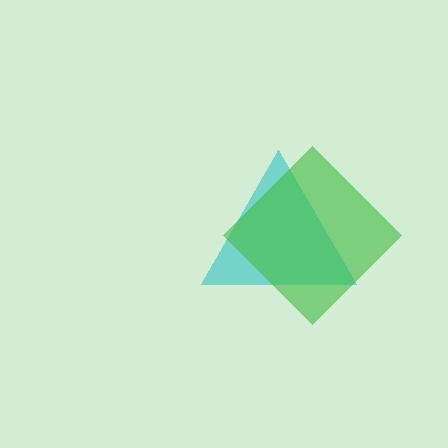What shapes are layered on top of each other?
The layered shapes are: a cyan triangle, a green diamond.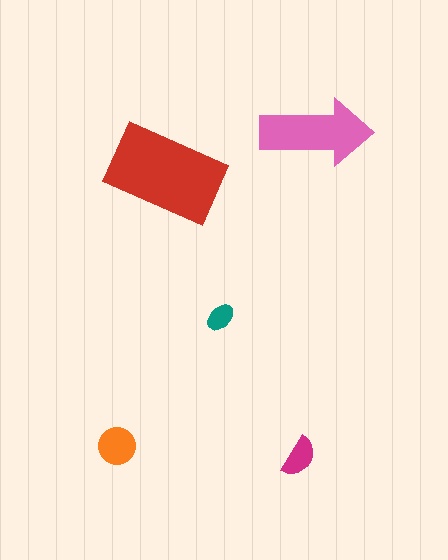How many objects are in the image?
There are 5 objects in the image.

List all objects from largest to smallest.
The red rectangle, the pink arrow, the orange circle, the magenta semicircle, the teal ellipse.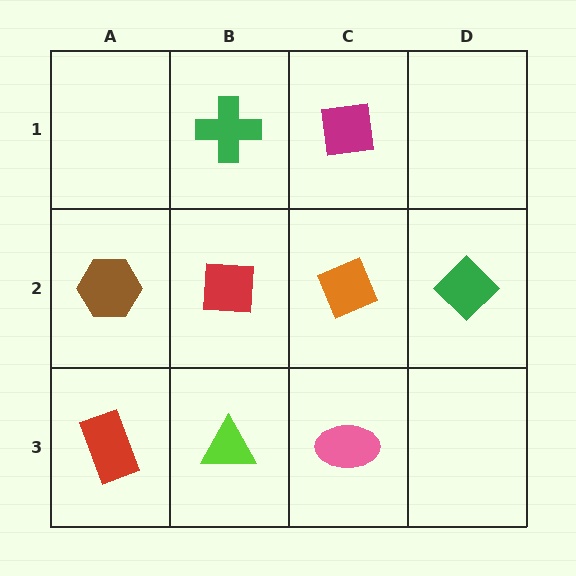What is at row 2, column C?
An orange diamond.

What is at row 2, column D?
A green diamond.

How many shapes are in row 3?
3 shapes.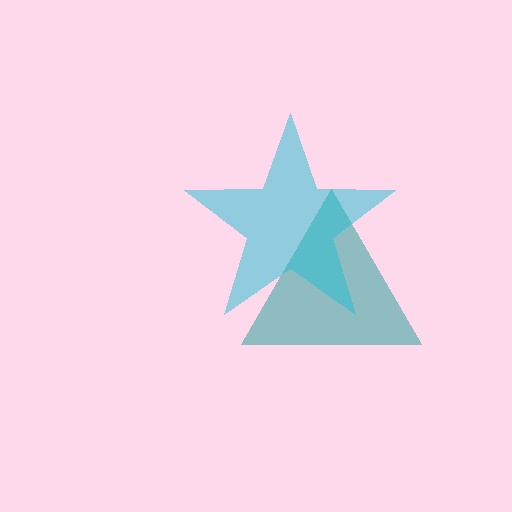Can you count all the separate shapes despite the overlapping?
Yes, there are 2 separate shapes.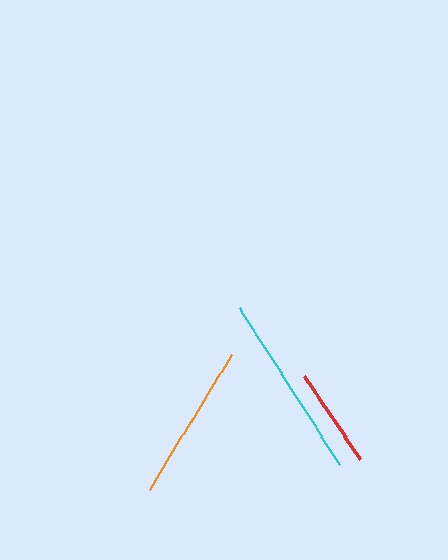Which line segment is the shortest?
The red line is the shortest at approximately 99 pixels.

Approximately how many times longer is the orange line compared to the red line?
The orange line is approximately 1.6 times the length of the red line.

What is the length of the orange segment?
The orange segment is approximately 157 pixels long.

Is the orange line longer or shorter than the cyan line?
The cyan line is longer than the orange line.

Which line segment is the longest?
The cyan line is the longest at approximately 186 pixels.